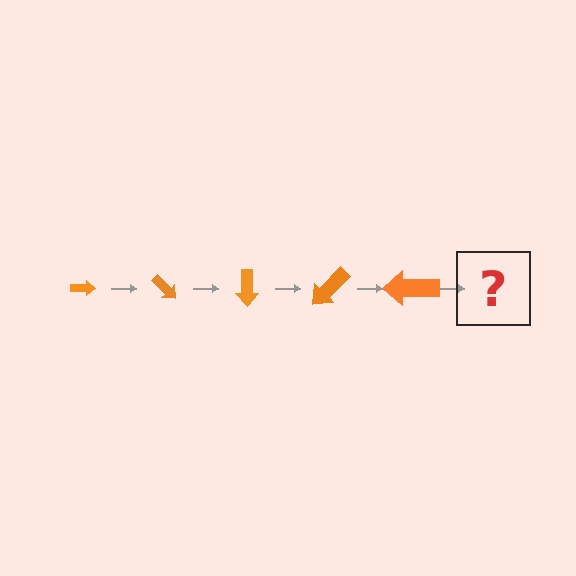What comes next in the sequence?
The next element should be an arrow, larger than the previous one and rotated 225 degrees from the start.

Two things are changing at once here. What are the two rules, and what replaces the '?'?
The two rules are that the arrow grows larger each step and it rotates 45 degrees each step. The '?' should be an arrow, larger than the previous one and rotated 225 degrees from the start.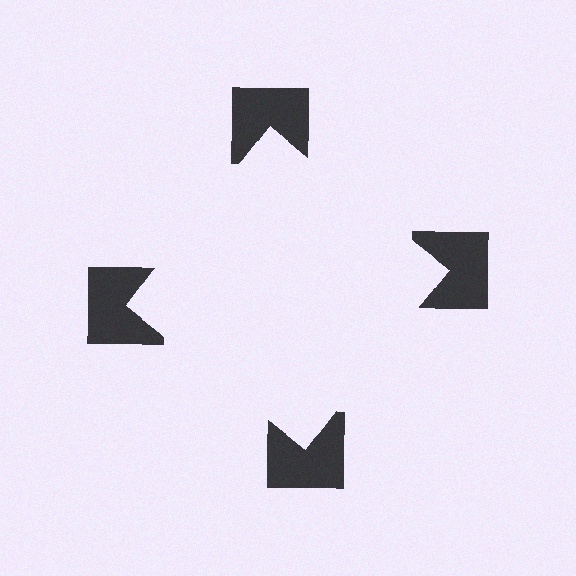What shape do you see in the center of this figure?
An illusory square — its edges are inferred from the aligned wedge cuts in the notched squares, not physically drawn.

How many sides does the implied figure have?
4 sides.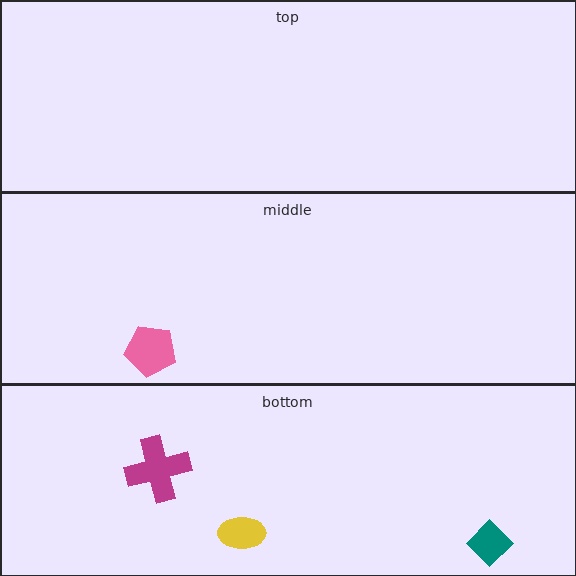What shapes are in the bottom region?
The teal diamond, the magenta cross, the yellow ellipse.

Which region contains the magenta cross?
The bottom region.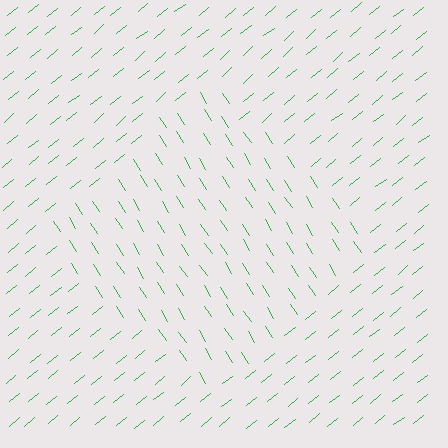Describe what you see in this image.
The image is filled with small green line segments. A diamond region in the image has lines oriented differently from the surrounding lines, creating a visible texture boundary.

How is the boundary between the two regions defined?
The boundary is defined purely by a change in line orientation (approximately 83 degrees difference). All lines are the same color and thickness.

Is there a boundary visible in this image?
Yes, there is a texture boundary formed by a change in line orientation.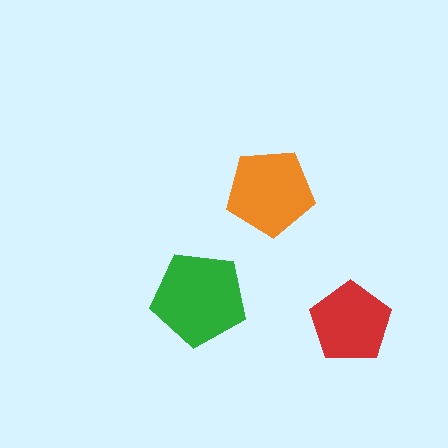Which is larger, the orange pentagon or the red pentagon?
The orange one.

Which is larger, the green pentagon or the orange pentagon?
The green one.